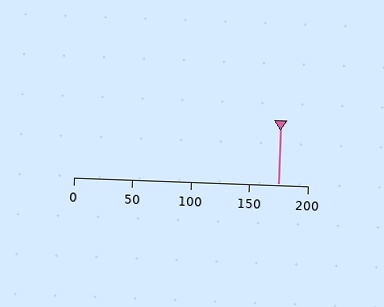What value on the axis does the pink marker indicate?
The marker indicates approximately 175.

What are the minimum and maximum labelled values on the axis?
The axis runs from 0 to 200.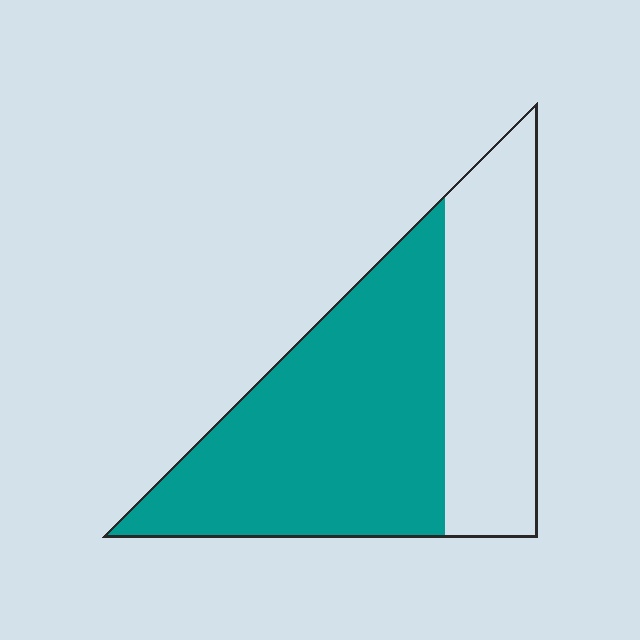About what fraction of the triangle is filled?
About five eighths (5/8).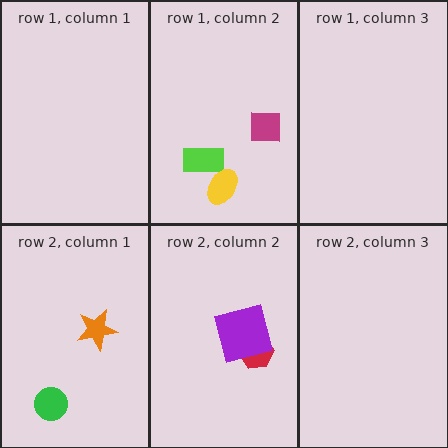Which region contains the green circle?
The row 2, column 1 region.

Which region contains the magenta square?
The row 1, column 2 region.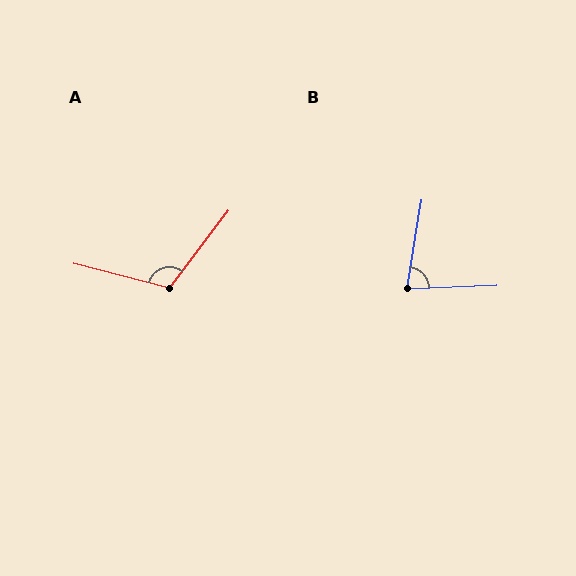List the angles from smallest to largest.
B (78°), A (113°).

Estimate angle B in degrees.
Approximately 78 degrees.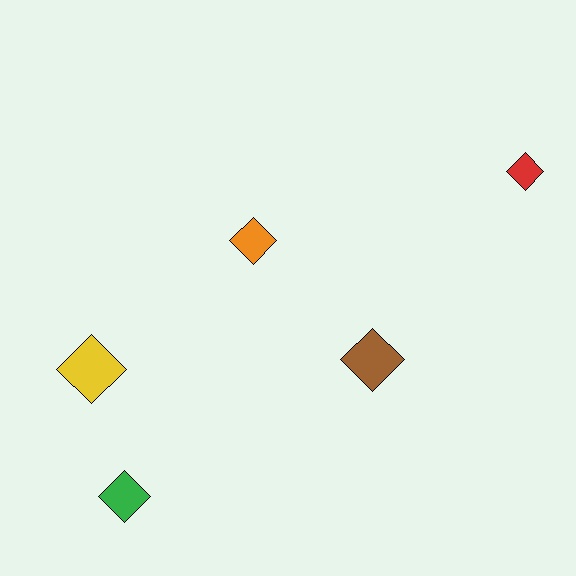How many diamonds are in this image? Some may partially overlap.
There are 5 diamonds.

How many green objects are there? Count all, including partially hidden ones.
There is 1 green object.